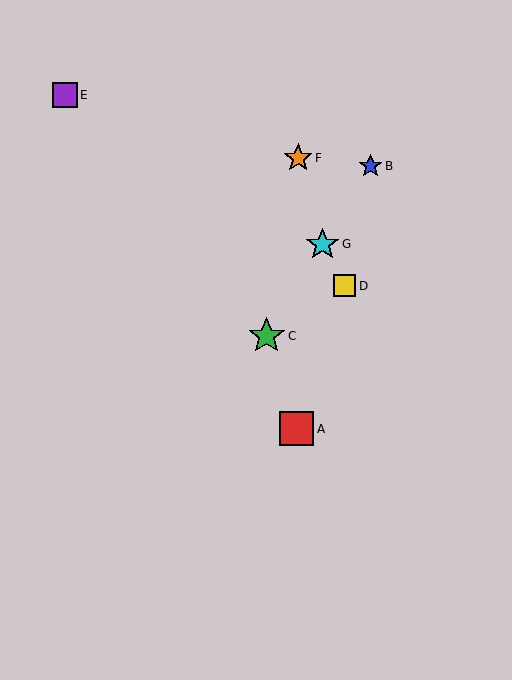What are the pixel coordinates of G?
Object G is at (322, 245).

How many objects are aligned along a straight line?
3 objects (B, C, G) are aligned along a straight line.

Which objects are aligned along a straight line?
Objects B, C, G are aligned along a straight line.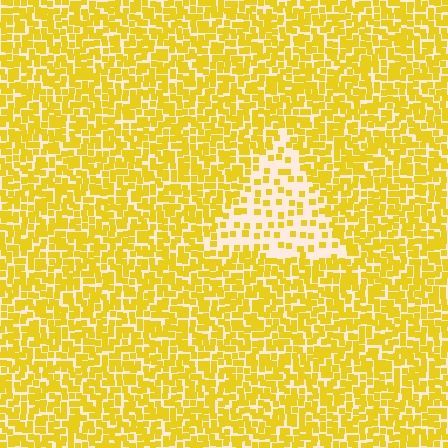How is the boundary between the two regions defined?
The boundary is defined by a change in element density (approximately 2.6x ratio). All elements are the same color, size, and shape.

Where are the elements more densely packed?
The elements are more densely packed outside the triangle boundary.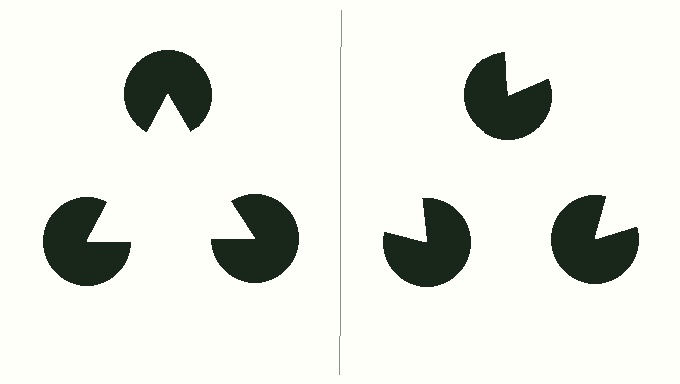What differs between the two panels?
The pac-man discs are positioned identically on both sides; only the wedge orientations differ. On the left they align to a triangle; on the right they are misaligned.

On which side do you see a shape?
An illusory triangle appears on the left side. On the right side the wedge cuts are rotated, so no coherent shape forms.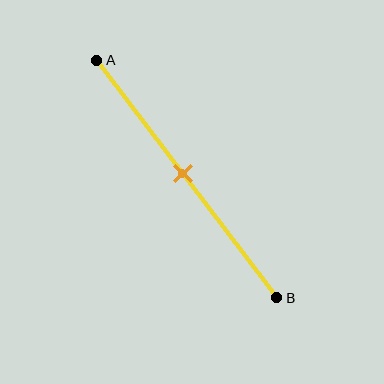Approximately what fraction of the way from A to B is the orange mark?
The orange mark is approximately 50% of the way from A to B.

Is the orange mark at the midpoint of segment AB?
Yes, the mark is approximately at the midpoint.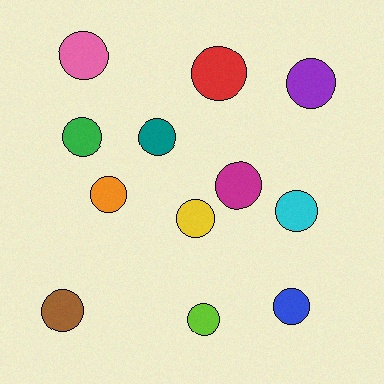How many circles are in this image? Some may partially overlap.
There are 12 circles.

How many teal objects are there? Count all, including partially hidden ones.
There is 1 teal object.